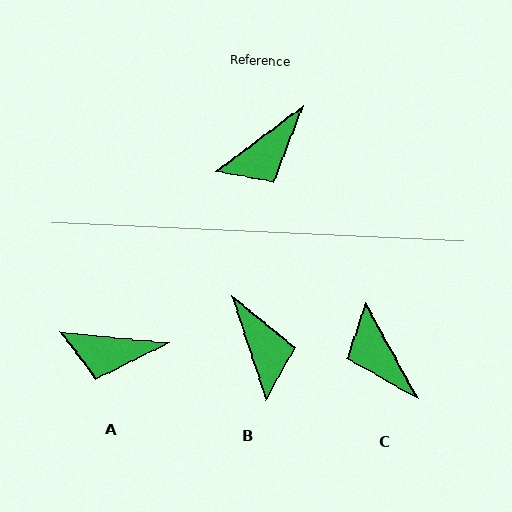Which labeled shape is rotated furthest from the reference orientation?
C, about 99 degrees away.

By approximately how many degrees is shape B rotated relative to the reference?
Approximately 71 degrees counter-clockwise.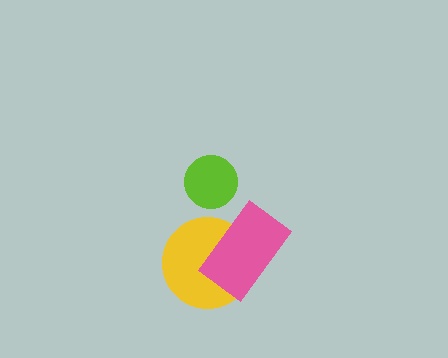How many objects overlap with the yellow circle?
1 object overlaps with the yellow circle.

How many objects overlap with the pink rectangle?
1 object overlaps with the pink rectangle.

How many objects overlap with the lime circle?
0 objects overlap with the lime circle.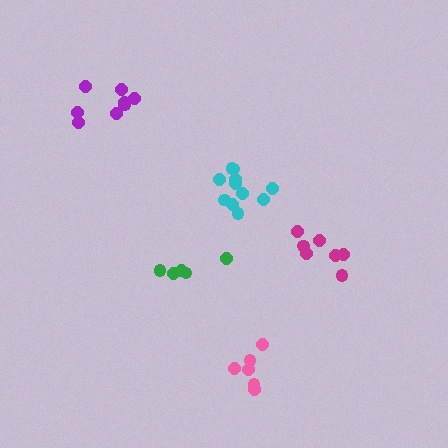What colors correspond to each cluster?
The clusters are colored: cyan, pink, magenta, green, purple.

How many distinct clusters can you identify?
There are 5 distinct clusters.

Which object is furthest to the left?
The purple cluster is leftmost.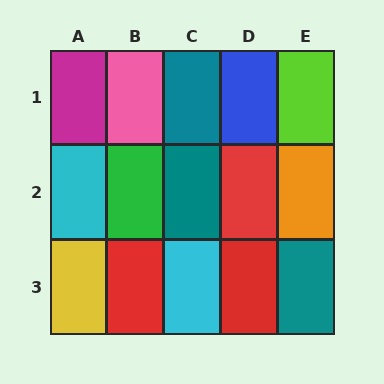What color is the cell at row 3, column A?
Yellow.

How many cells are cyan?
2 cells are cyan.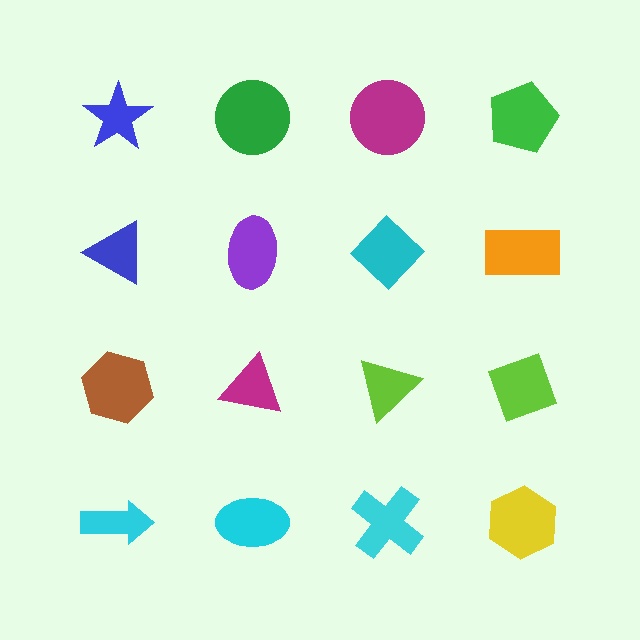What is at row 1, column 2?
A green circle.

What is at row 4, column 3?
A cyan cross.